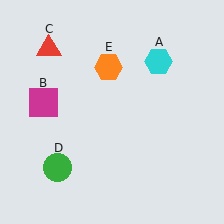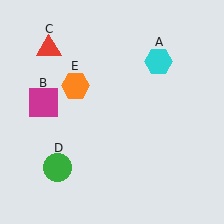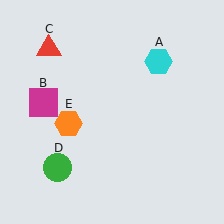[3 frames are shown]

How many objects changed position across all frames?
1 object changed position: orange hexagon (object E).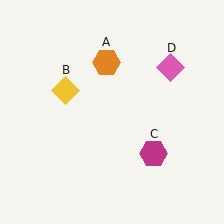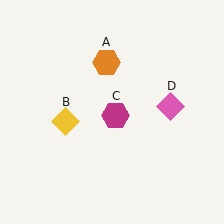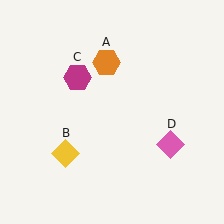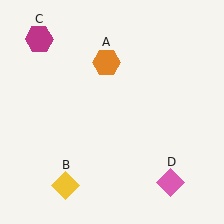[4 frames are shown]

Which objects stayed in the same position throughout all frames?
Orange hexagon (object A) remained stationary.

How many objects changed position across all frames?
3 objects changed position: yellow diamond (object B), magenta hexagon (object C), pink diamond (object D).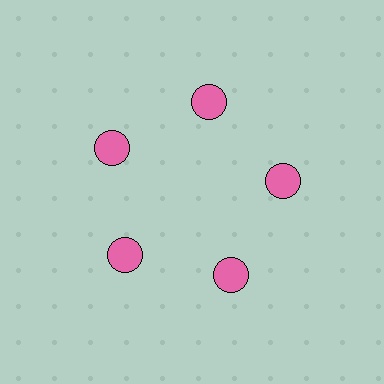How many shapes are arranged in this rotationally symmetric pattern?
There are 5 shapes, arranged in 5 groups of 1.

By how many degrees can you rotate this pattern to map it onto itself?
The pattern maps onto itself every 72 degrees of rotation.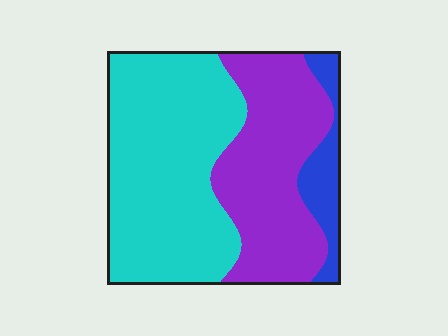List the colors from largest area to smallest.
From largest to smallest: cyan, purple, blue.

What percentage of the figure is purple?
Purple takes up about three eighths (3/8) of the figure.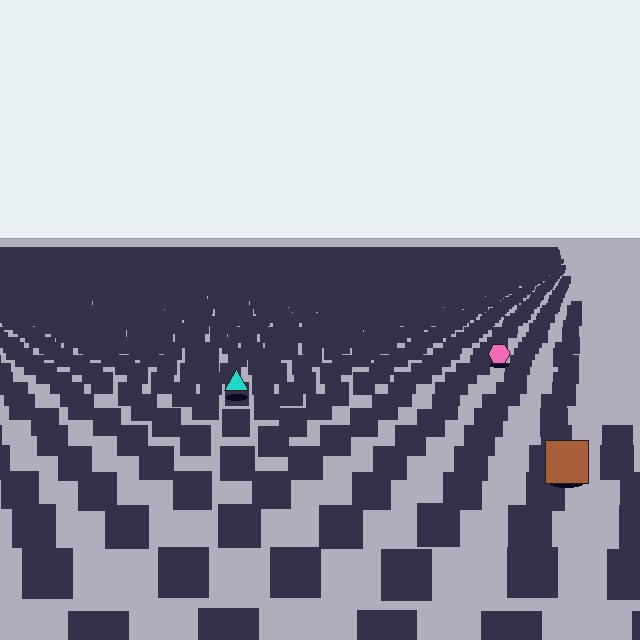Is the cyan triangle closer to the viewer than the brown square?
No. The brown square is closer — you can tell from the texture gradient: the ground texture is coarser near it.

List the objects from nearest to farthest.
From nearest to farthest: the brown square, the cyan triangle, the pink hexagon.